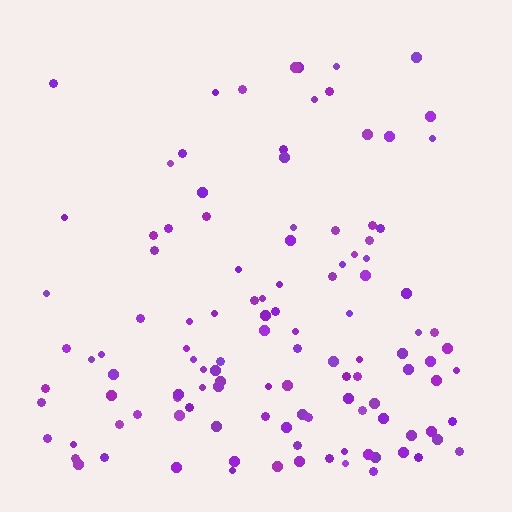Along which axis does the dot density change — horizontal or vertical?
Vertical.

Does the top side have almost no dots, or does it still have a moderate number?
Still a moderate number, just noticeably fewer than the bottom.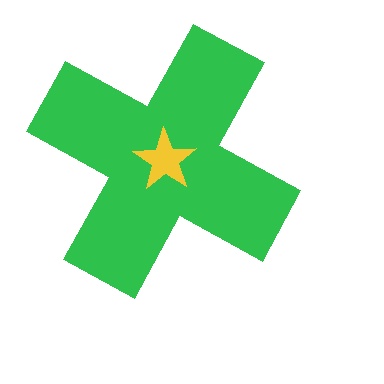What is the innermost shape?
The yellow star.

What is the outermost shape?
The green cross.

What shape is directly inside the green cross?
The yellow star.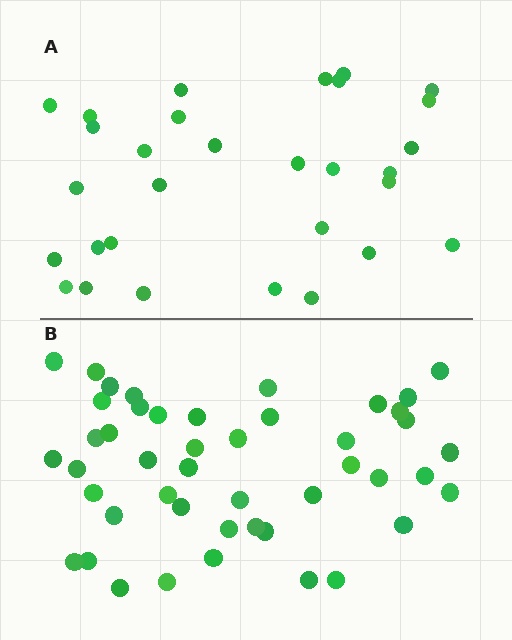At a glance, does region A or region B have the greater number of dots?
Region B (the bottom region) has more dots.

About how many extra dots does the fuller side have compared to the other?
Region B has approximately 15 more dots than region A.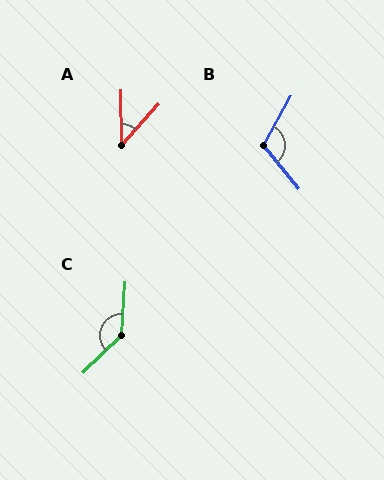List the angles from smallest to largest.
A (43°), B (112°), C (138°).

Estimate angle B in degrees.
Approximately 112 degrees.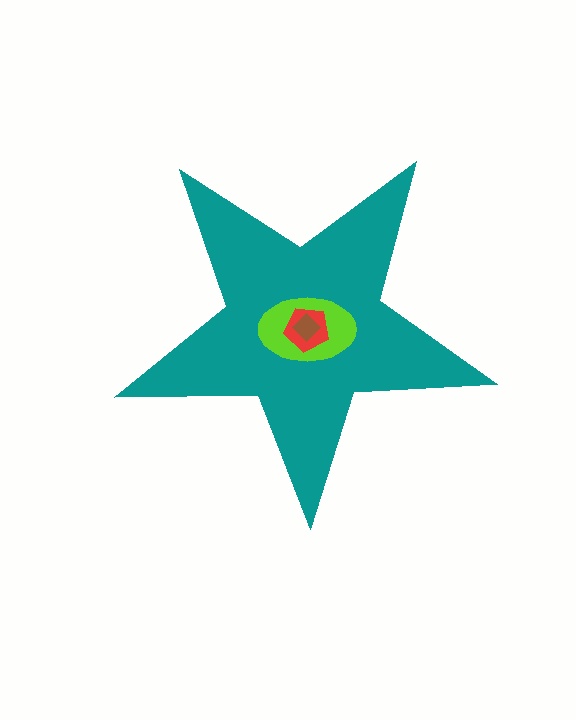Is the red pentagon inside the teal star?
Yes.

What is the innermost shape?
The brown diamond.